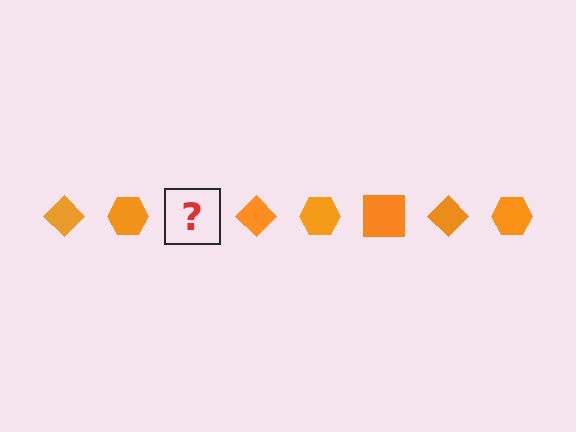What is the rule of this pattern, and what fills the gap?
The rule is that the pattern cycles through diamond, hexagon, square shapes in orange. The gap should be filled with an orange square.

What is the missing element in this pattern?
The missing element is an orange square.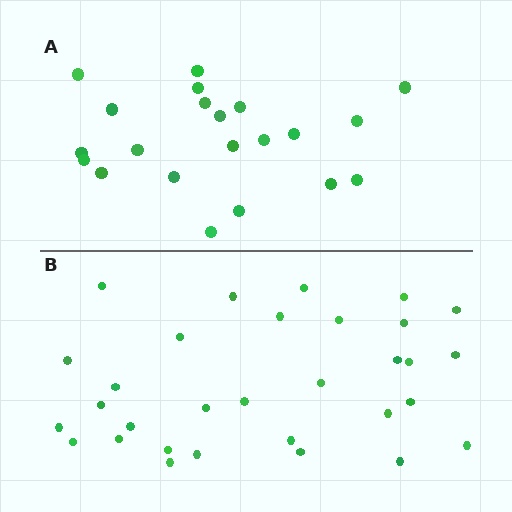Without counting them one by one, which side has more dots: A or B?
Region B (the bottom region) has more dots.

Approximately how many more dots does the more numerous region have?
Region B has roughly 10 or so more dots than region A.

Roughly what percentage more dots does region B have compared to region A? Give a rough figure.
About 50% more.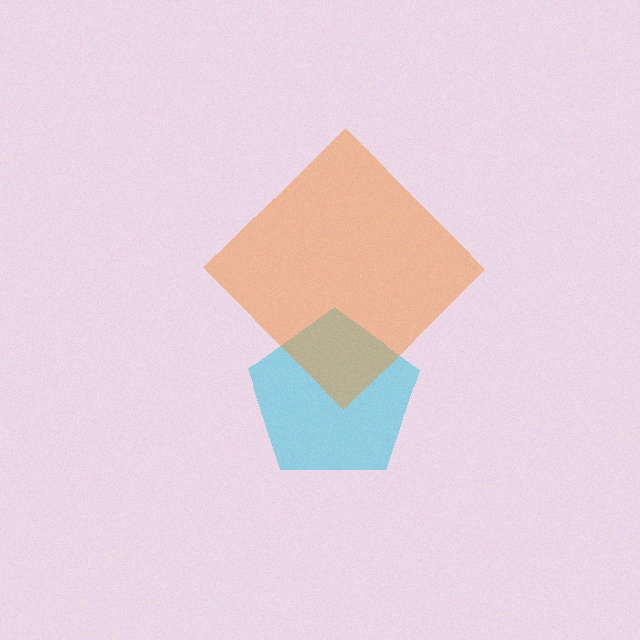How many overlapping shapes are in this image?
There are 2 overlapping shapes in the image.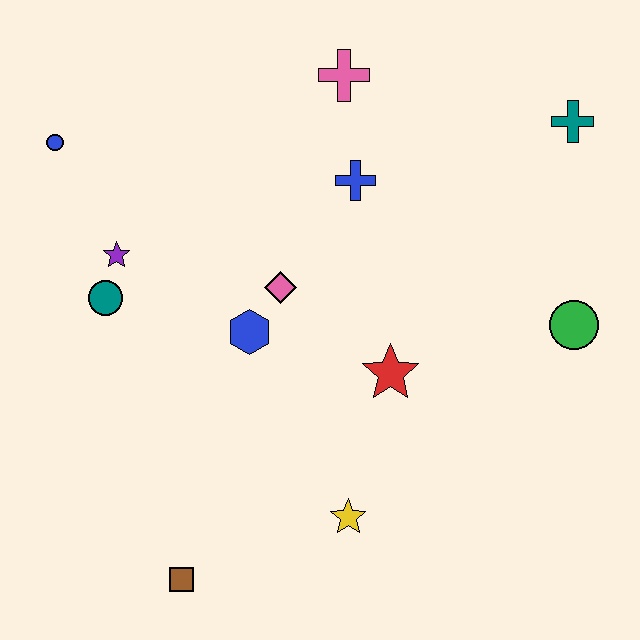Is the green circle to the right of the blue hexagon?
Yes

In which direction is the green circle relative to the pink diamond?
The green circle is to the right of the pink diamond.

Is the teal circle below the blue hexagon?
No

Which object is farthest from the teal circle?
The teal cross is farthest from the teal circle.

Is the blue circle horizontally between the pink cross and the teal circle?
No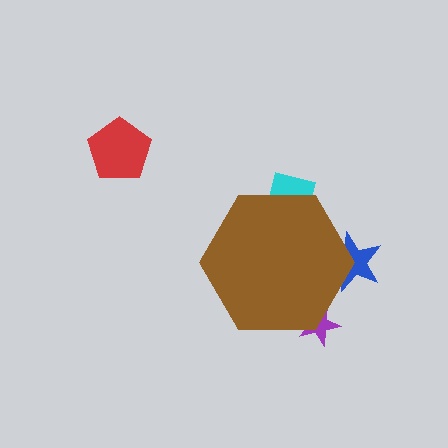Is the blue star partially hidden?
Yes, the blue star is partially hidden behind the brown hexagon.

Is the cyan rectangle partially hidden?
Yes, the cyan rectangle is partially hidden behind the brown hexagon.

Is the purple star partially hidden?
Yes, the purple star is partially hidden behind the brown hexagon.